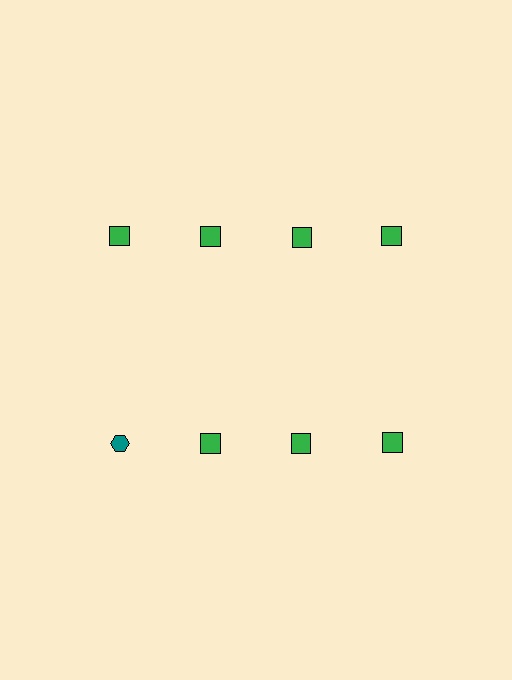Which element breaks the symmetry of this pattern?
The teal hexagon in the second row, leftmost column breaks the symmetry. All other shapes are green squares.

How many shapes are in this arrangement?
There are 8 shapes arranged in a grid pattern.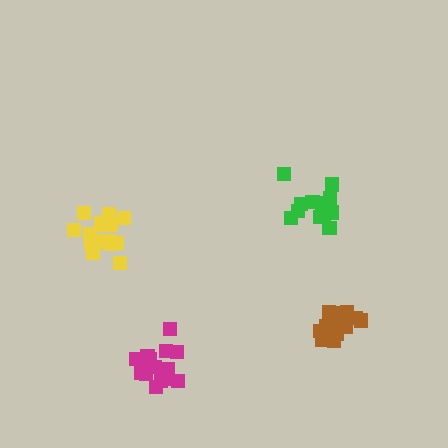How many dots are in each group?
Group 1: 17 dots, Group 2: 16 dots, Group 3: 16 dots, Group 4: 14 dots (63 total).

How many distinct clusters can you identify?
There are 4 distinct clusters.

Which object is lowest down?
The magenta cluster is bottommost.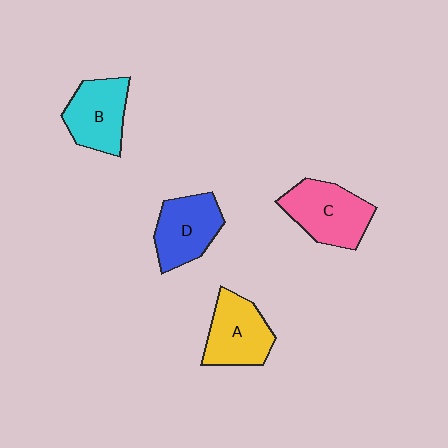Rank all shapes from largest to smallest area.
From largest to smallest: C (pink), A (yellow), D (blue), B (cyan).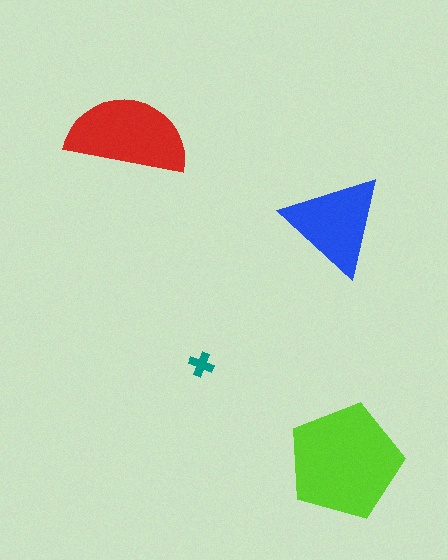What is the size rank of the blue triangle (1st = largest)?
3rd.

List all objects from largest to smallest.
The lime pentagon, the red semicircle, the blue triangle, the teal cross.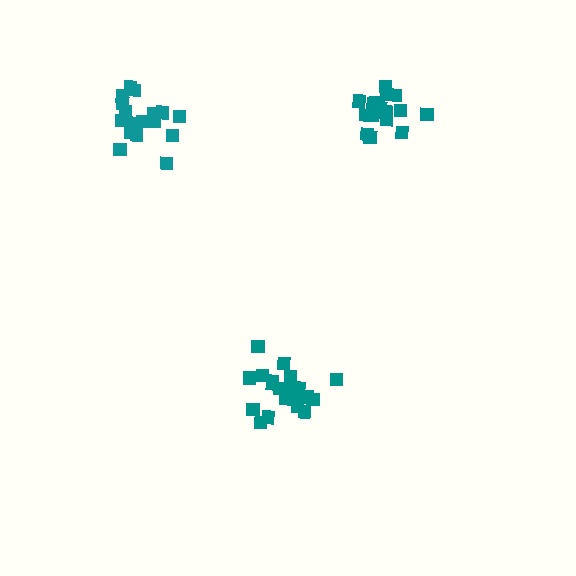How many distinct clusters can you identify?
There are 3 distinct clusters.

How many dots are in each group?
Group 1: 21 dots, Group 2: 21 dots, Group 3: 17 dots (59 total).